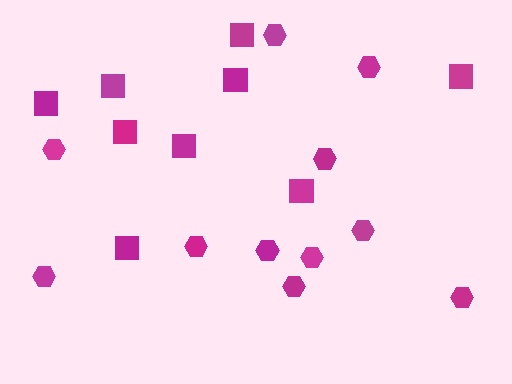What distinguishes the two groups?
There are 2 groups: one group of squares (9) and one group of hexagons (11).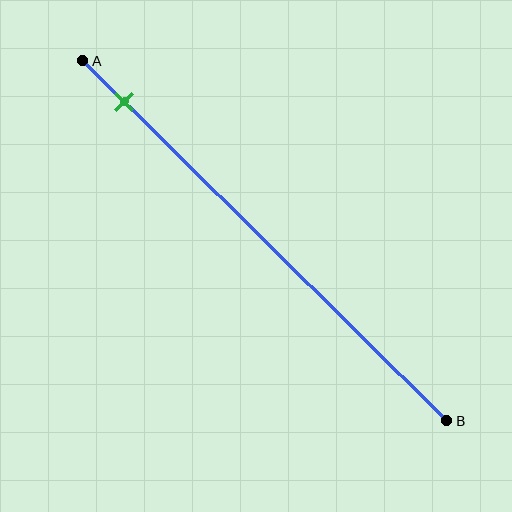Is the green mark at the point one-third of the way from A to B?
No, the mark is at about 10% from A, not at the 33% one-third point.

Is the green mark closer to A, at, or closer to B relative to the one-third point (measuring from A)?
The green mark is closer to point A than the one-third point of segment AB.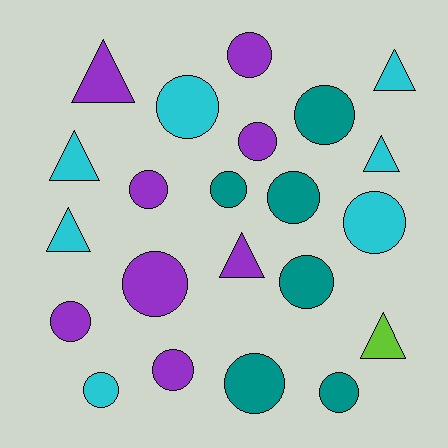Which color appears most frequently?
Purple, with 8 objects.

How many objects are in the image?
There are 22 objects.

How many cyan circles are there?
There are 3 cyan circles.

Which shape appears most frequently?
Circle, with 15 objects.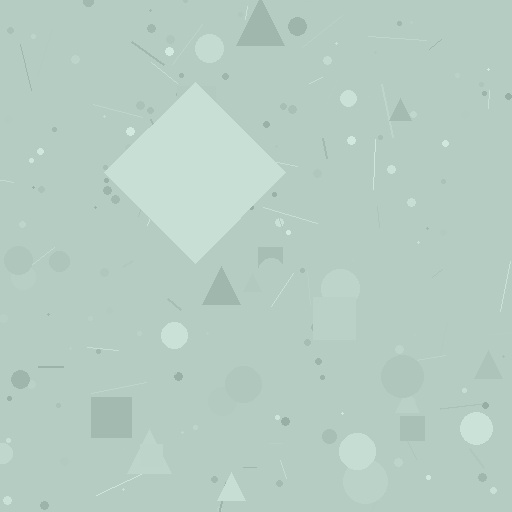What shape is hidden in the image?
A diamond is hidden in the image.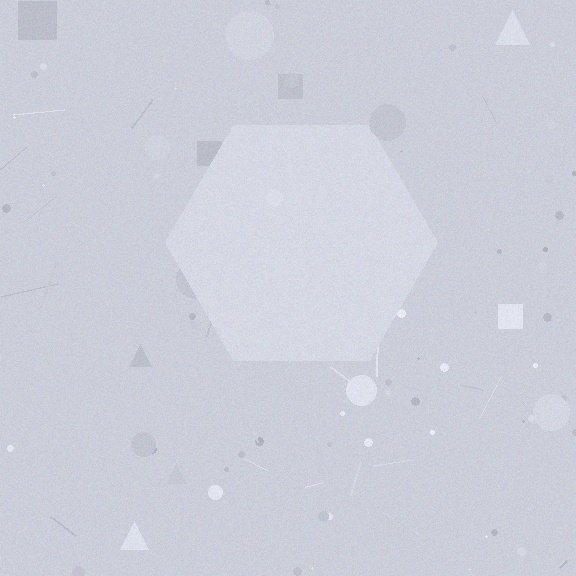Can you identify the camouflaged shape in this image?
The camouflaged shape is a hexagon.